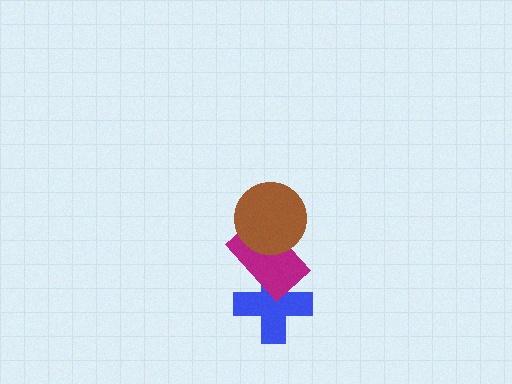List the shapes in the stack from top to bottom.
From top to bottom: the brown circle, the magenta rectangle, the blue cross.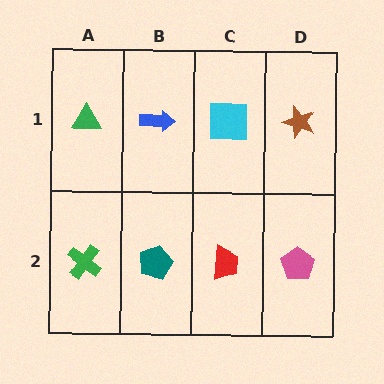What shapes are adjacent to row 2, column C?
A cyan square (row 1, column C), a teal pentagon (row 2, column B), a pink pentagon (row 2, column D).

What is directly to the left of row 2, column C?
A teal pentagon.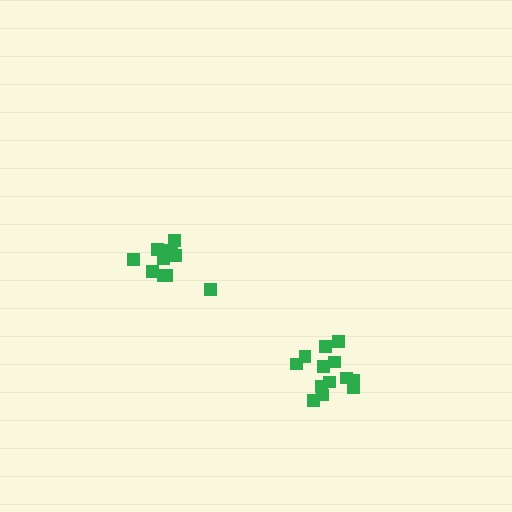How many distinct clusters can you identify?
There are 2 distinct clusters.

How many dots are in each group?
Group 1: 11 dots, Group 2: 13 dots (24 total).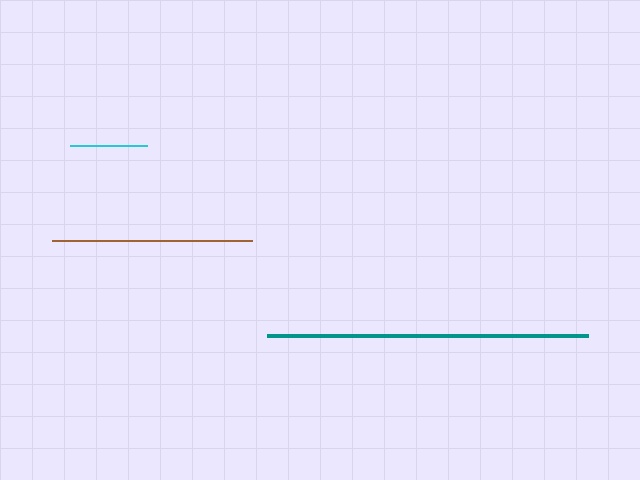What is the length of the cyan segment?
The cyan segment is approximately 77 pixels long.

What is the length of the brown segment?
The brown segment is approximately 201 pixels long.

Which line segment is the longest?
The teal line is the longest at approximately 321 pixels.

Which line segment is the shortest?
The cyan line is the shortest at approximately 77 pixels.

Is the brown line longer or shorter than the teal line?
The teal line is longer than the brown line.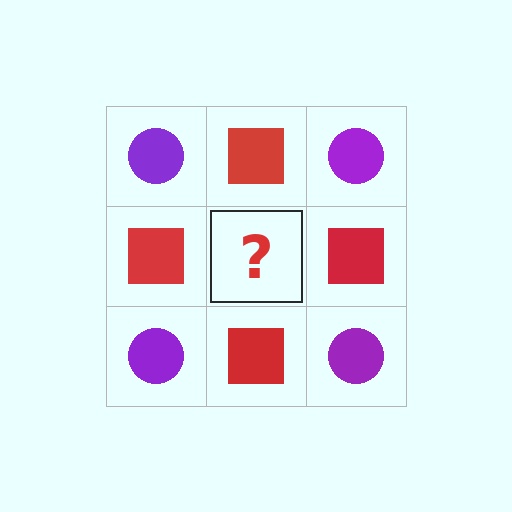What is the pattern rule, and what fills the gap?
The rule is that it alternates purple circle and red square in a checkerboard pattern. The gap should be filled with a purple circle.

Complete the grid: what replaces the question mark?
The question mark should be replaced with a purple circle.